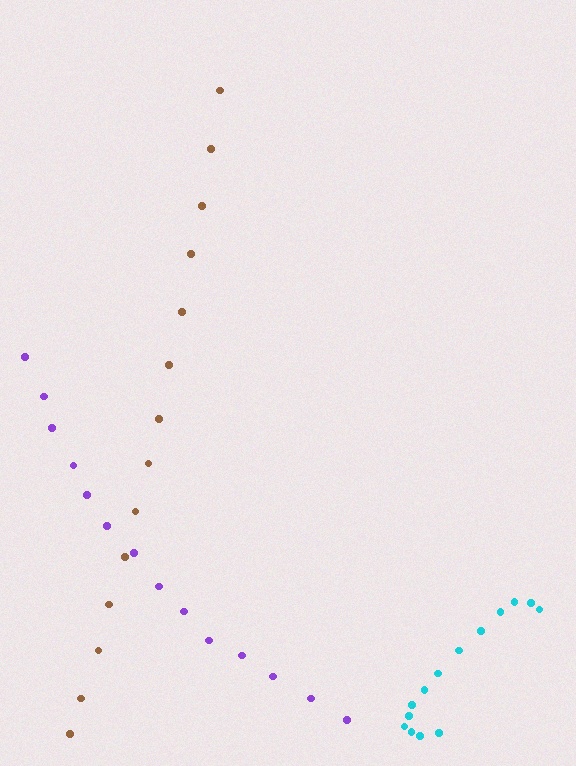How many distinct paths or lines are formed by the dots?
There are 3 distinct paths.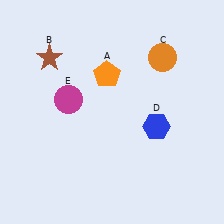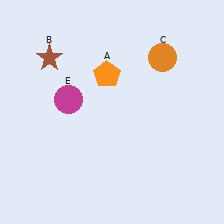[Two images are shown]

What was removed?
The blue hexagon (D) was removed in Image 2.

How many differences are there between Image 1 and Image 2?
There is 1 difference between the two images.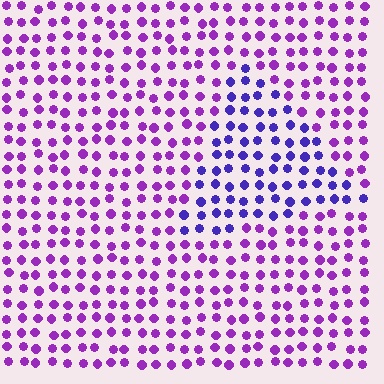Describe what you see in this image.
The image is filled with small purple elements in a uniform arrangement. A triangle-shaped region is visible where the elements are tinted to a slightly different hue, forming a subtle color boundary.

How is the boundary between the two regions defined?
The boundary is defined purely by a slight shift in hue (about 36 degrees). Spacing, size, and orientation are identical on both sides.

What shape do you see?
I see a triangle.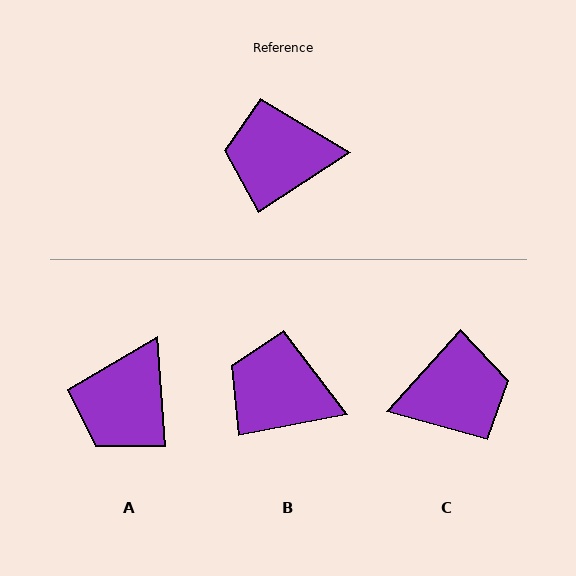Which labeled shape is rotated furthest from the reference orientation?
C, about 165 degrees away.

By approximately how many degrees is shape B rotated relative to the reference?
Approximately 22 degrees clockwise.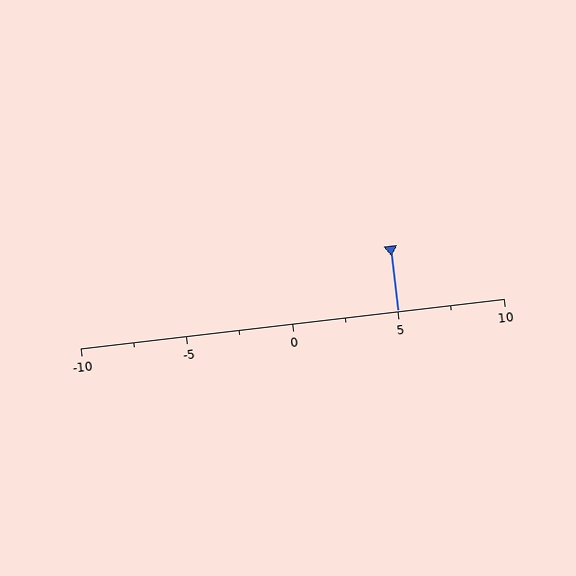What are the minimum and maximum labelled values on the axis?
The axis runs from -10 to 10.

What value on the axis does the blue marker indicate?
The marker indicates approximately 5.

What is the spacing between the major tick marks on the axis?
The major ticks are spaced 5 apart.